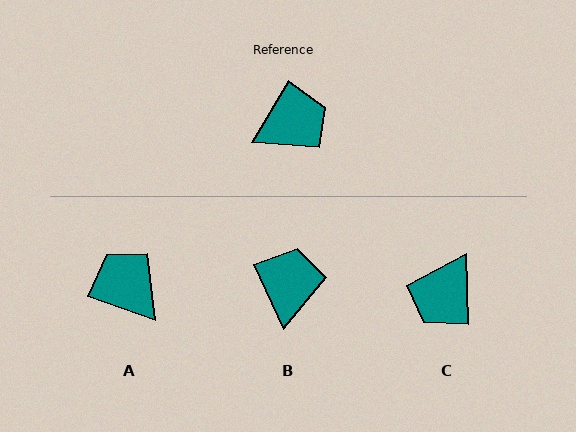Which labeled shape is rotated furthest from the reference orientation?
C, about 148 degrees away.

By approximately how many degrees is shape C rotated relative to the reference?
Approximately 148 degrees clockwise.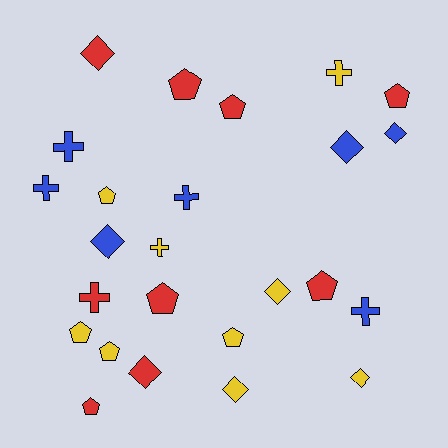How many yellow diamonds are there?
There are 3 yellow diamonds.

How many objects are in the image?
There are 25 objects.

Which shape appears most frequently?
Pentagon, with 10 objects.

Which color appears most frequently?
Yellow, with 9 objects.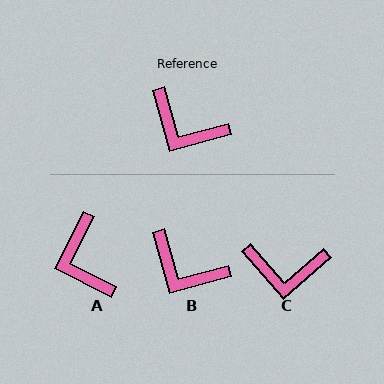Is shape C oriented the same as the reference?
No, it is off by about 26 degrees.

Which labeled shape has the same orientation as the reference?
B.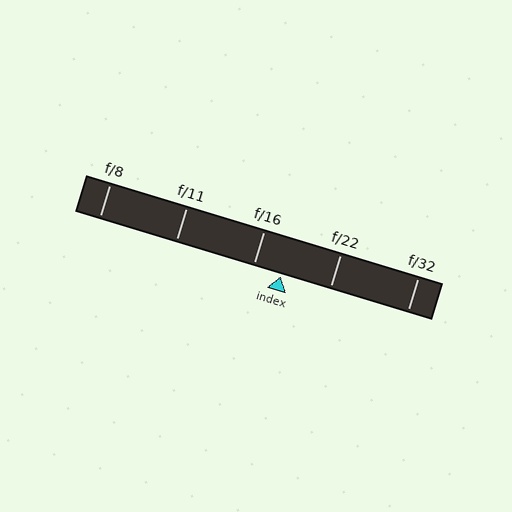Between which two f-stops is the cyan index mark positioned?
The index mark is between f/16 and f/22.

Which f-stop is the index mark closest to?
The index mark is closest to f/16.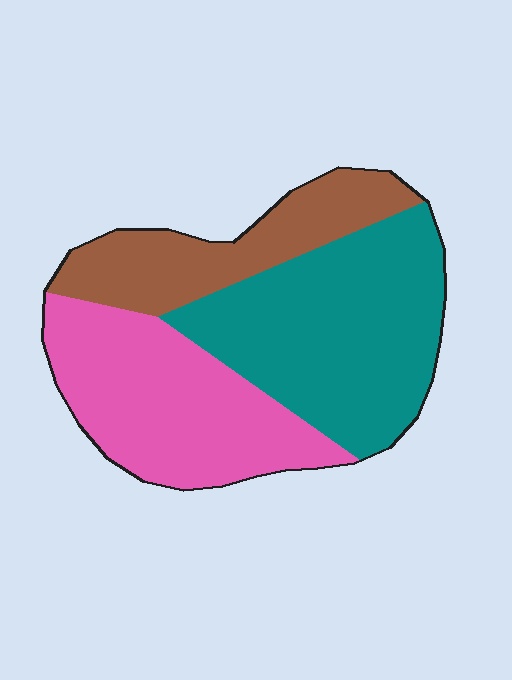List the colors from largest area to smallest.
From largest to smallest: teal, pink, brown.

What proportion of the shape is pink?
Pink covers 35% of the shape.